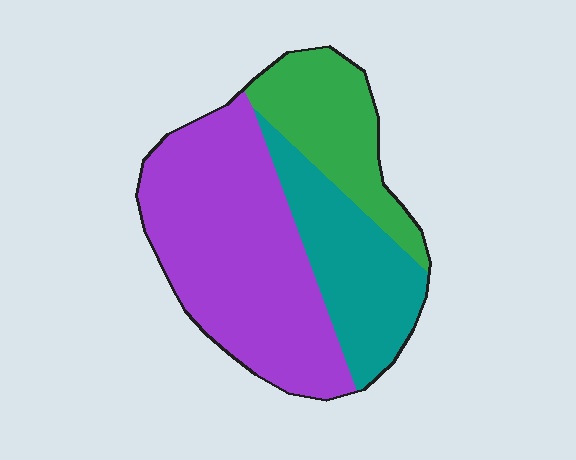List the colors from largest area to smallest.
From largest to smallest: purple, teal, green.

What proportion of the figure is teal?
Teal covers roughly 25% of the figure.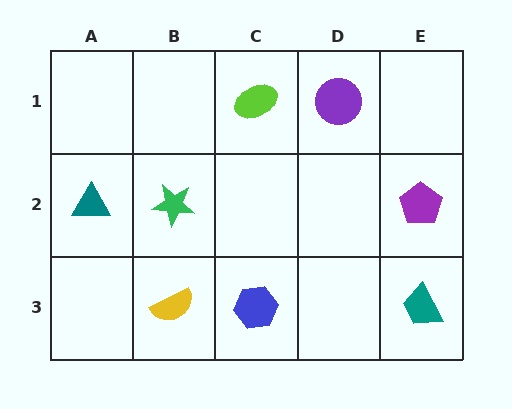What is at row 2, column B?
A green star.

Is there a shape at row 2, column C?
No, that cell is empty.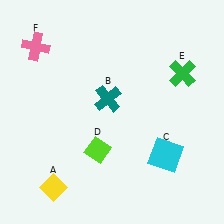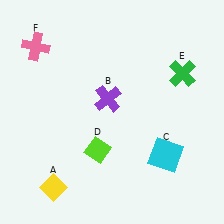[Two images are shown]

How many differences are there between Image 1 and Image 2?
There is 1 difference between the two images.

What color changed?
The cross (B) changed from teal in Image 1 to purple in Image 2.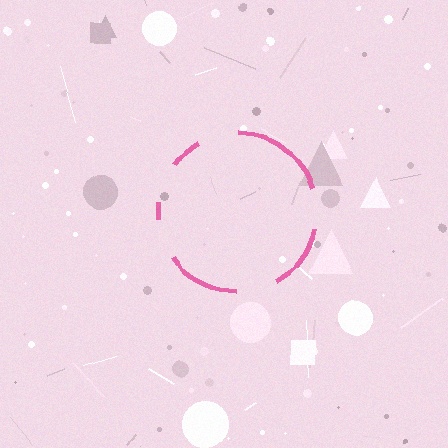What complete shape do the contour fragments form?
The contour fragments form a circle.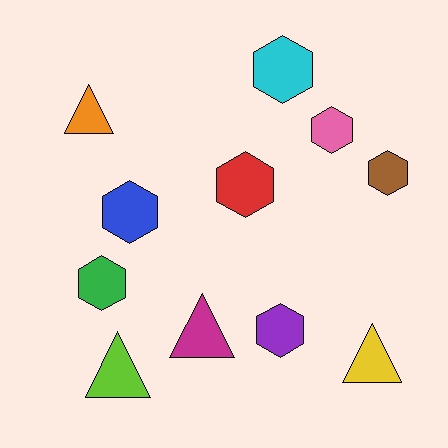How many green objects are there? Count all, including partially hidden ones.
There is 1 green object.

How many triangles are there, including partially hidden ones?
There are 4 triangles.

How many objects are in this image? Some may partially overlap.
There are 11 objects.